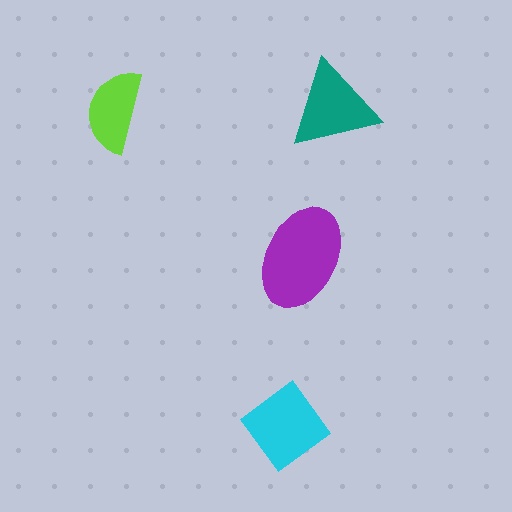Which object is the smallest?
The lime semicircle.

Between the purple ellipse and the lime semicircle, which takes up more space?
The purple ellipse.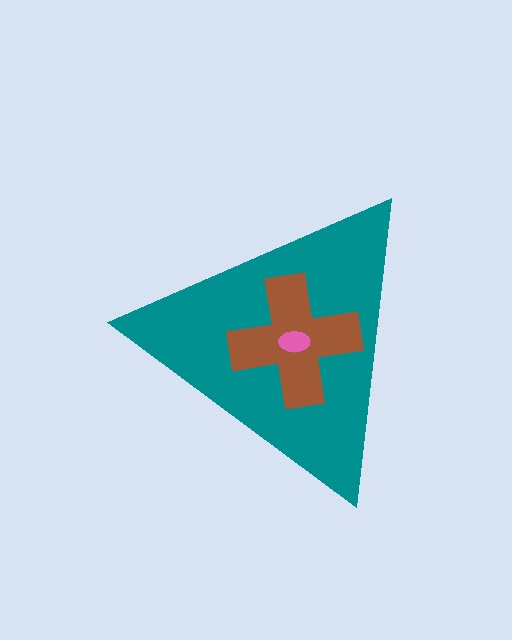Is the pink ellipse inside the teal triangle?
Yes.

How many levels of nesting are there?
3.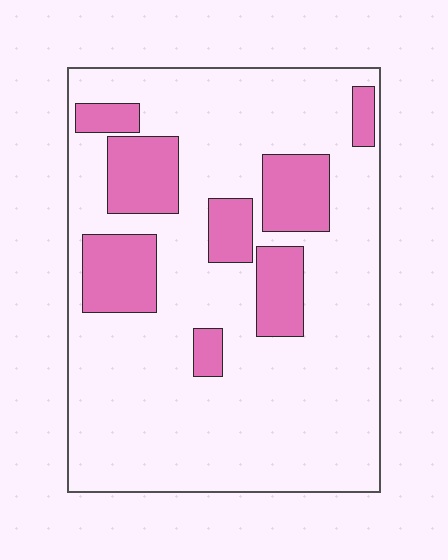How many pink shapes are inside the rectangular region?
8.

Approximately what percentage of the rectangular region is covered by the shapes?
Approximately 20%.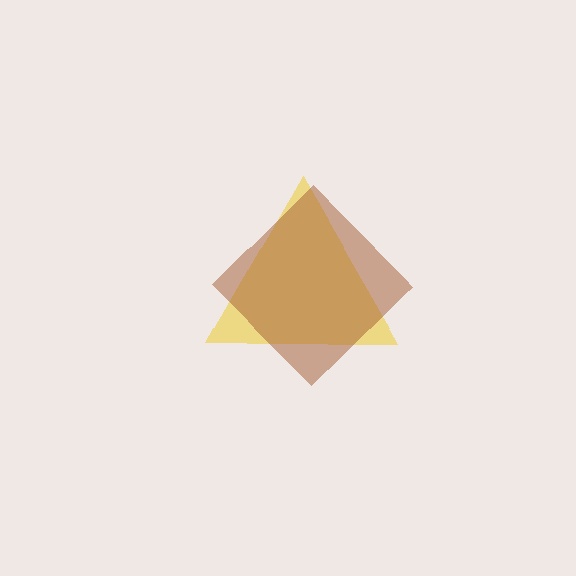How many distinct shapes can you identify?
There are 2 distinct shapes: a yellow triangle, a brown diamond.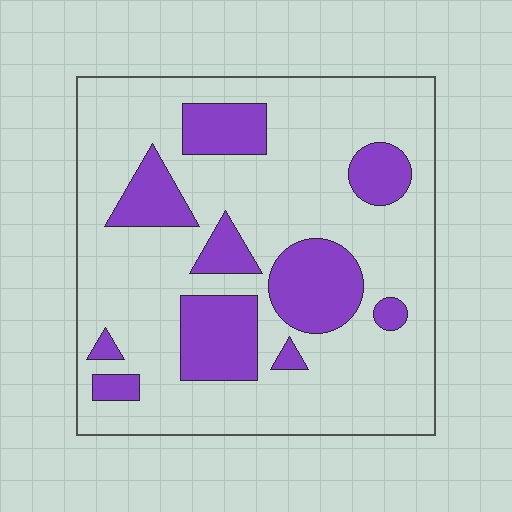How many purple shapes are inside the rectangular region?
10.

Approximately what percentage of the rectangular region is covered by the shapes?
Approximately 25%.